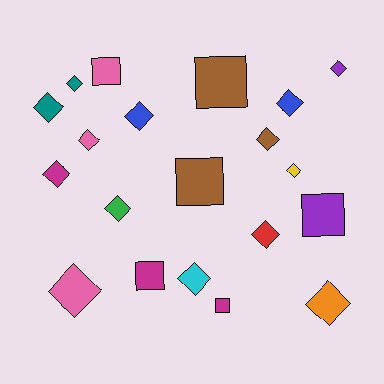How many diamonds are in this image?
There are 14 diamonds.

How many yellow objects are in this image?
There is 1 yellow object.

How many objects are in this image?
There are 20 objects.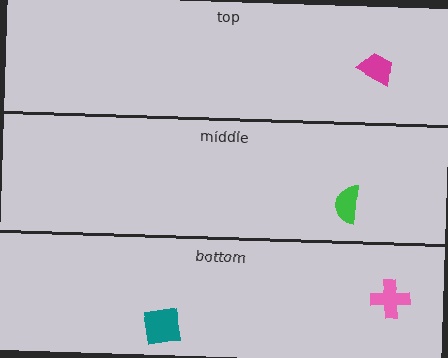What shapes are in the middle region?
The green semicircle.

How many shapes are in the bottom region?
2.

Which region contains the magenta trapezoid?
The top region.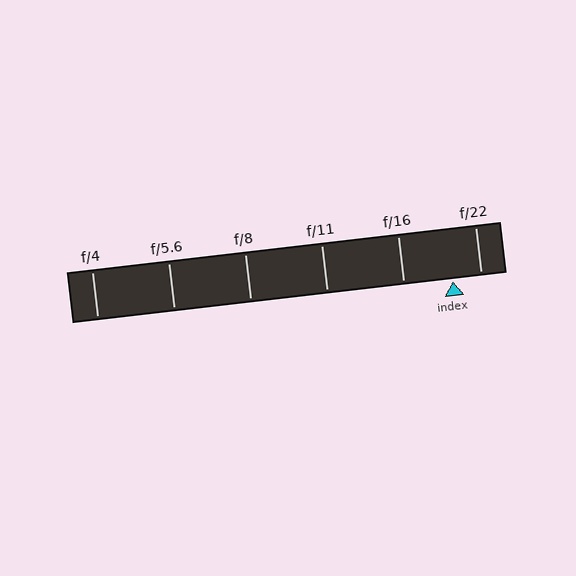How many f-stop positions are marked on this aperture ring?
There are 6 f-stop positions marked.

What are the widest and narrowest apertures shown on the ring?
The widest aperture shown is f/4 and the narrowest is f/22.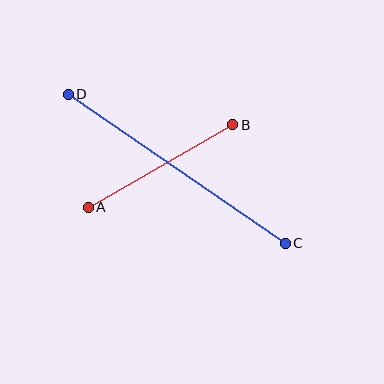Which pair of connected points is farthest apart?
Points C and D are farthest apart.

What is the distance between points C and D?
The distance is approximately 263 pixels.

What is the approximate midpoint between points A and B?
The midpoint is at approximately (161, 166) pixels.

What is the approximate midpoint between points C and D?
The midpoint is at approximately (177, 169) pixels.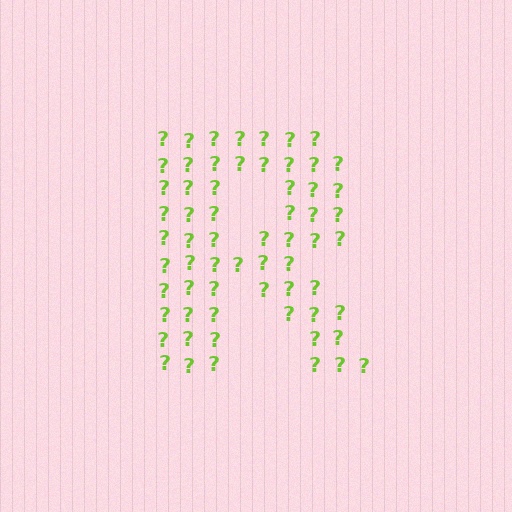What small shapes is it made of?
It is made of small question marks.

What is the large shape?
The large shape is the letter R.